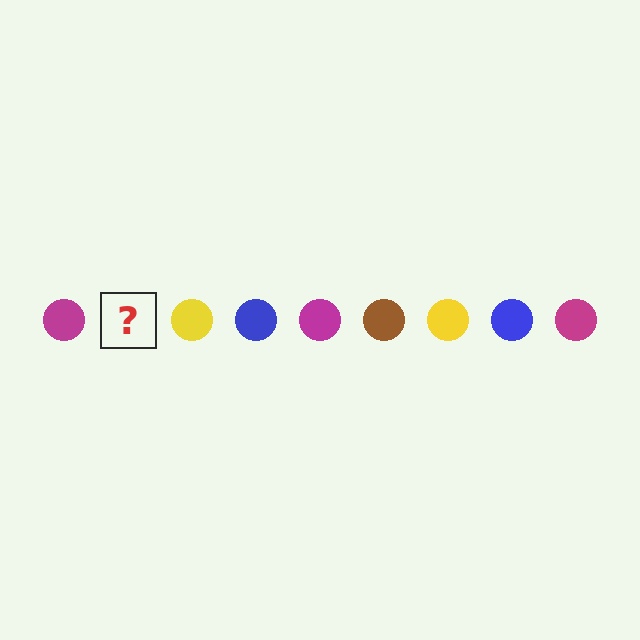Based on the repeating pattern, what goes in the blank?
The blank should be a brown circle.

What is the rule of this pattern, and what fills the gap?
The rule is that the pattern cycles through magenta, brown, yellow, blue circles. The gap should be filled with a brown circle.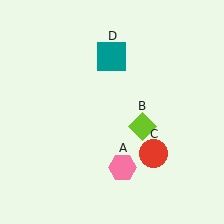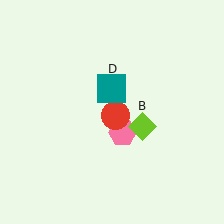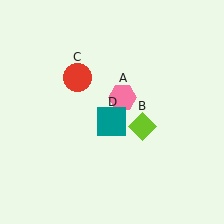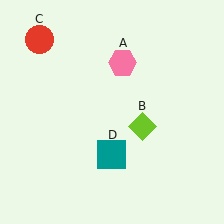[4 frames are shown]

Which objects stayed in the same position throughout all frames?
Lime diamond (object B) remained stationary.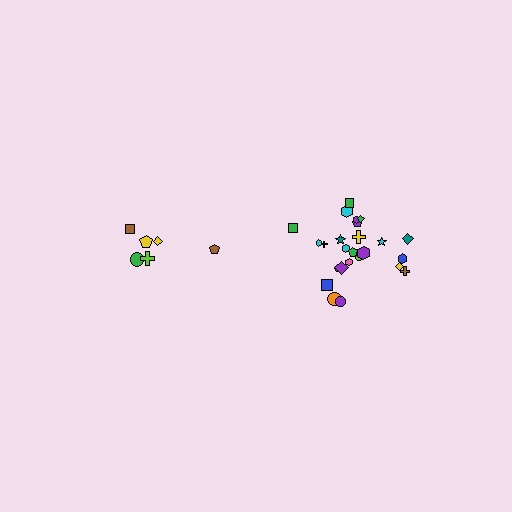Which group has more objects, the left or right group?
The right group.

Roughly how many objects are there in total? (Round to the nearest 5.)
Roughly 30 objects in total.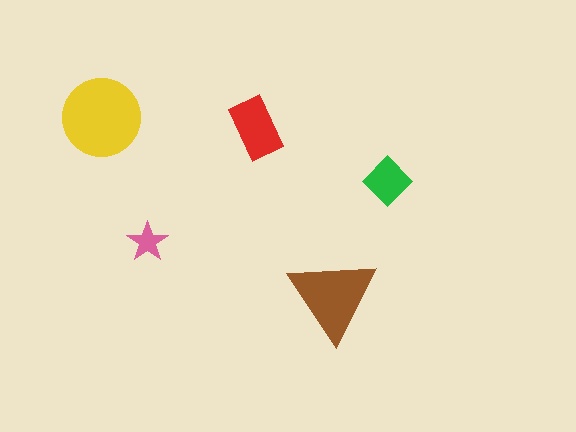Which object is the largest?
The yellow circle.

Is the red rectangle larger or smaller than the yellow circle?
Smaller.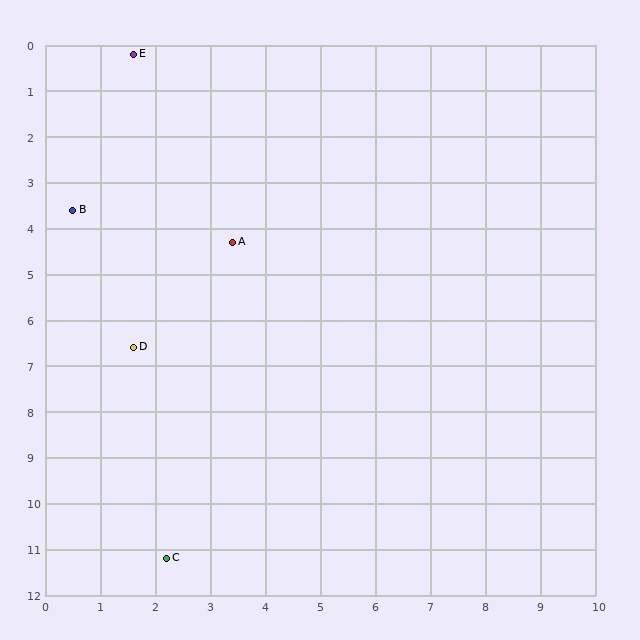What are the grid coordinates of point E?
Point E is at approximately (1.6, 0.2).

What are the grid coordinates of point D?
Point D is at approximately (1.6, 6.6).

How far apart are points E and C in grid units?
Points E and C are about 11.0 grid units apart.